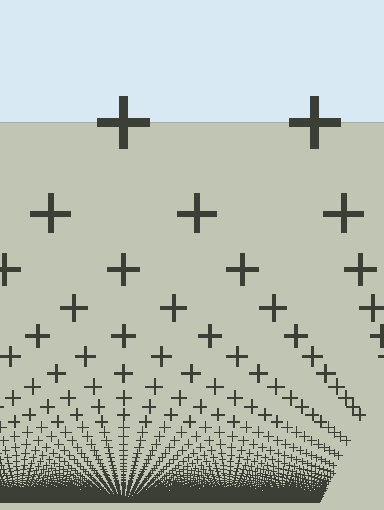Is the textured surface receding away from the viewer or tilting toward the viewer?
The surface appears to tilt toward the viewer. Texture elements get larger and sparser toward the top.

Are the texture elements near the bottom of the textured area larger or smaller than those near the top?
Smaller. The gradient is inverted — elements near the bottom are smaller and denser.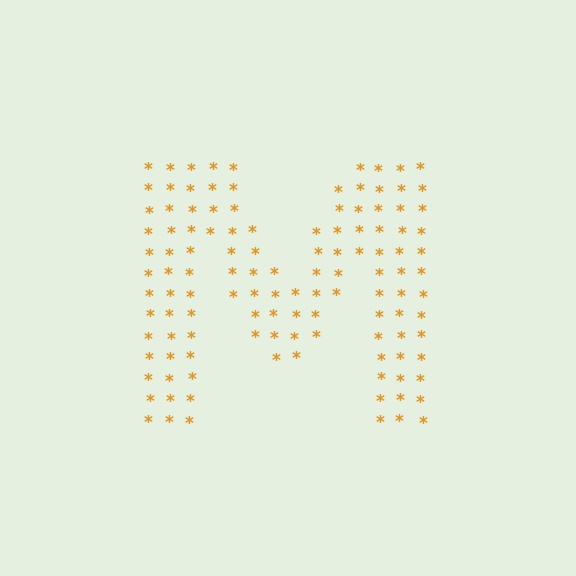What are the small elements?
The small elements are asterisks.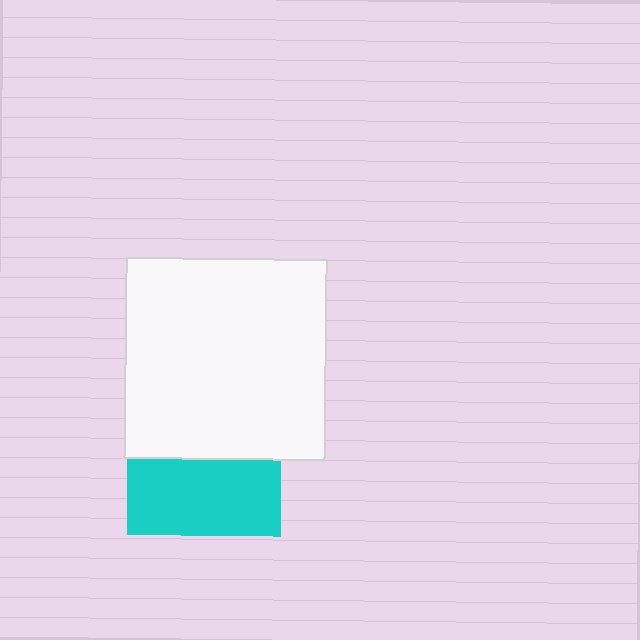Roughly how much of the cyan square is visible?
About half of it is visible (roughly 49%).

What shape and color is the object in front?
The object in front is a white square.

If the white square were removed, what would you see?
You would see the complete cyan square.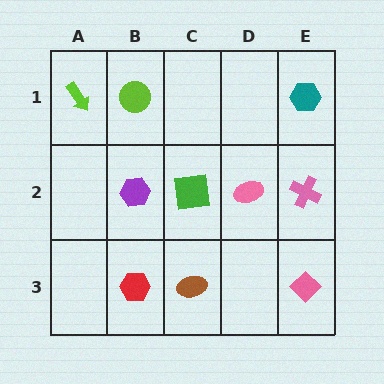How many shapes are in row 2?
4 shapes.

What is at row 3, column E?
A pink diamond.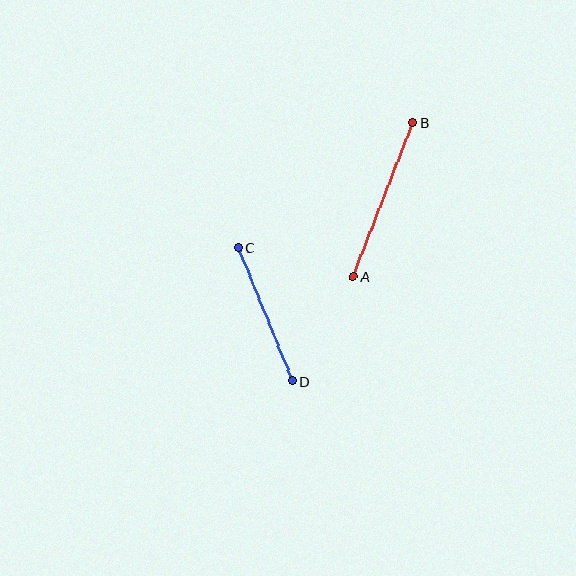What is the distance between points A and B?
The distance is approximately 165 pixels.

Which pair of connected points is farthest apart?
Points A and B are farthest apart.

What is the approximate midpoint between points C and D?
The midpoint is at approximately (265, 314) pixels.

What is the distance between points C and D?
The distance is approximately 144 pixels.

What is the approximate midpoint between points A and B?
The midpoint is at approximately (383, 200) pixels.